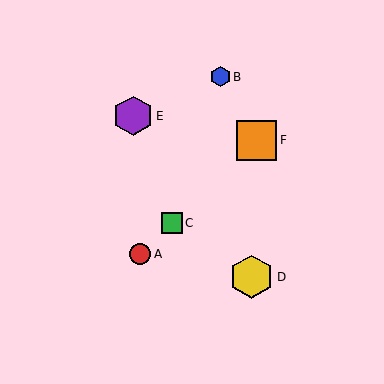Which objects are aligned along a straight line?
Objects A, C, F are aligned along a straight line.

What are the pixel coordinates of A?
Object A is at (140, 254).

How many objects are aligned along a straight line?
3 objects (A, C, F) are aligned along a straight line.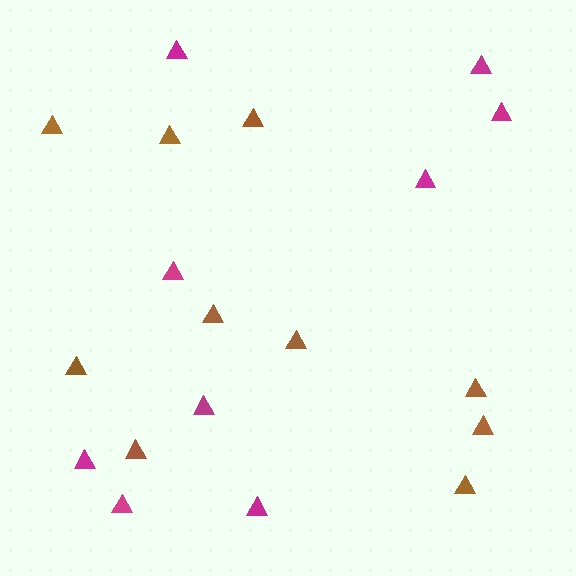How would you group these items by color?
There are 2 groups: one group of magenta triangles (9) and one group of brown triangles (10).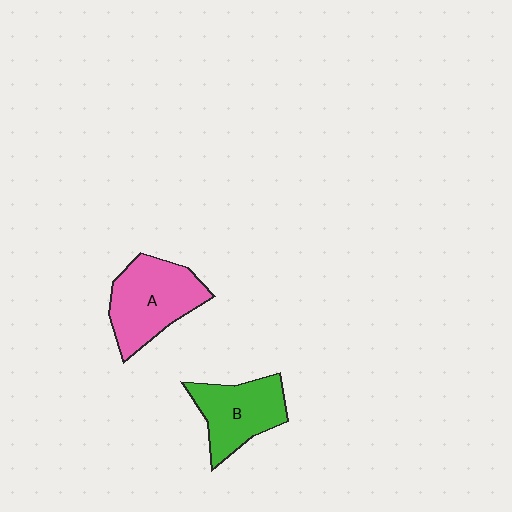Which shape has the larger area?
Shape A (pink).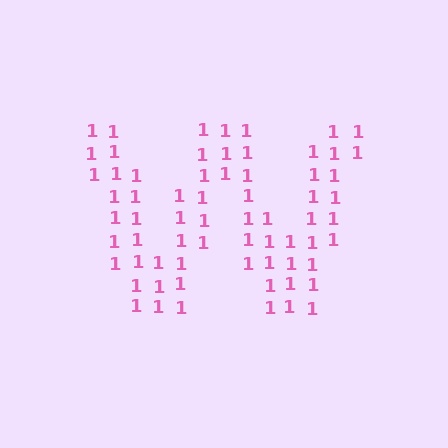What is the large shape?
The large shape is the letter W.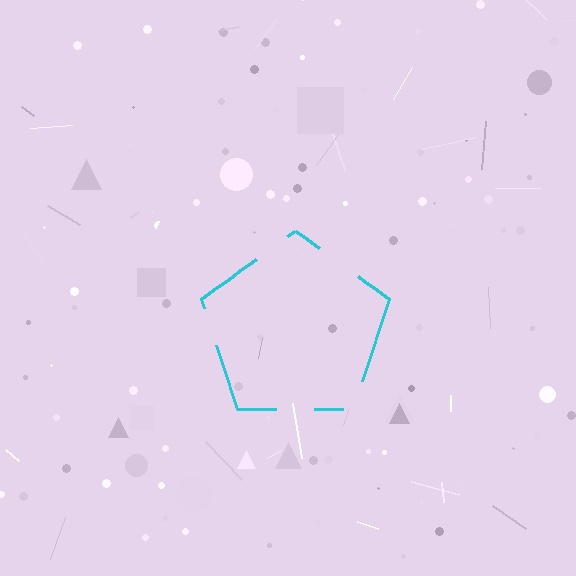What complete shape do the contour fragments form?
The contour fragments form a pentagon.